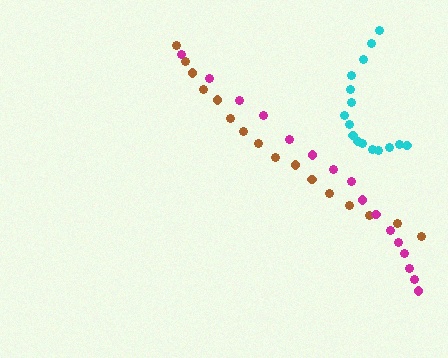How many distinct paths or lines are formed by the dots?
There are 3 distinct paths.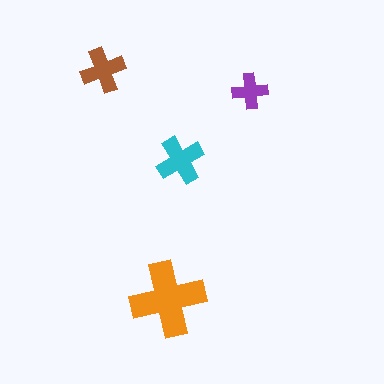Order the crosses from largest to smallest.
the orange one, the cyan one, the brown one, the purple one.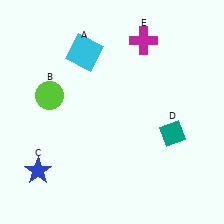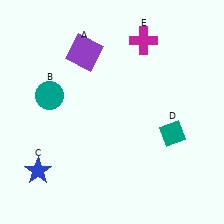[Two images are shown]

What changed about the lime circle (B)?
In Image 1, B is lime. In Image 2, it changed to teal.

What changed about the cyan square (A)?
In Image 1, A is cyan. In Image 2, it changed to purple.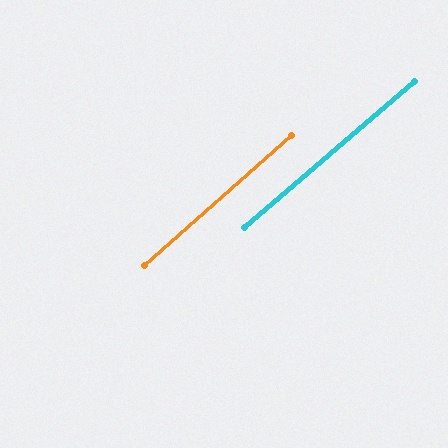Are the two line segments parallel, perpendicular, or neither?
Parallel — their directions differ by only 0.8°.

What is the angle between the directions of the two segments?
Approximately 1 degree.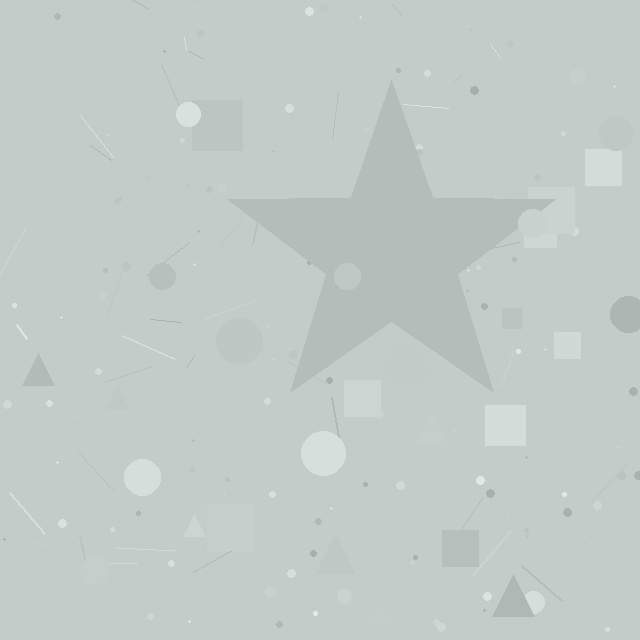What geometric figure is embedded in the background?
A star is embedded in the background.